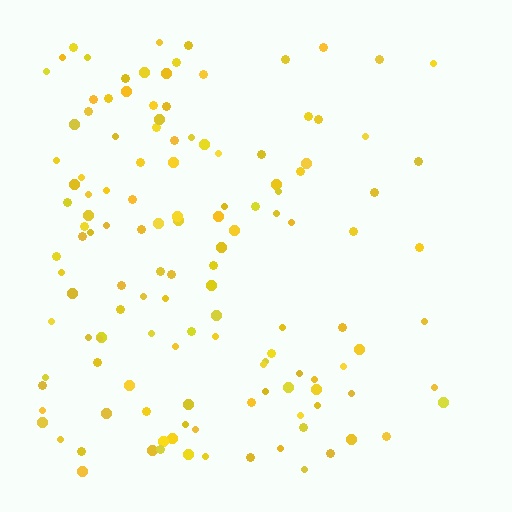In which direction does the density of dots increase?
From right to left, with the left side densest.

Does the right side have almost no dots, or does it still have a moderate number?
Still a moderate number, just noticeably fewer than the left.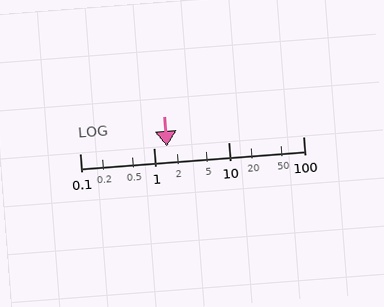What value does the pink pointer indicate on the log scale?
The pointer indicates approximately 1.5.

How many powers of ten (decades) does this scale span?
The scale spans 3 decades, from 0.1 to 100.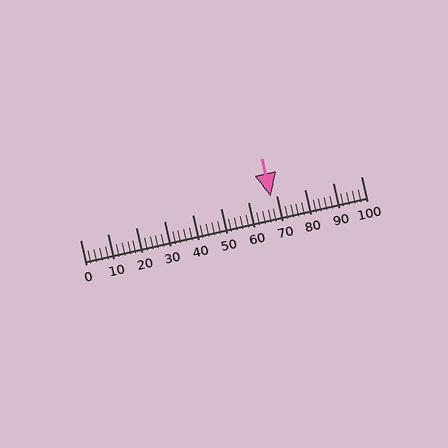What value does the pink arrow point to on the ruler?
The pink arrow points to approximately 68.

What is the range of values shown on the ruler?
The ruler shows values from 0 to 100.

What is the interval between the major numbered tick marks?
The major tick marks are spaced 10 units apart.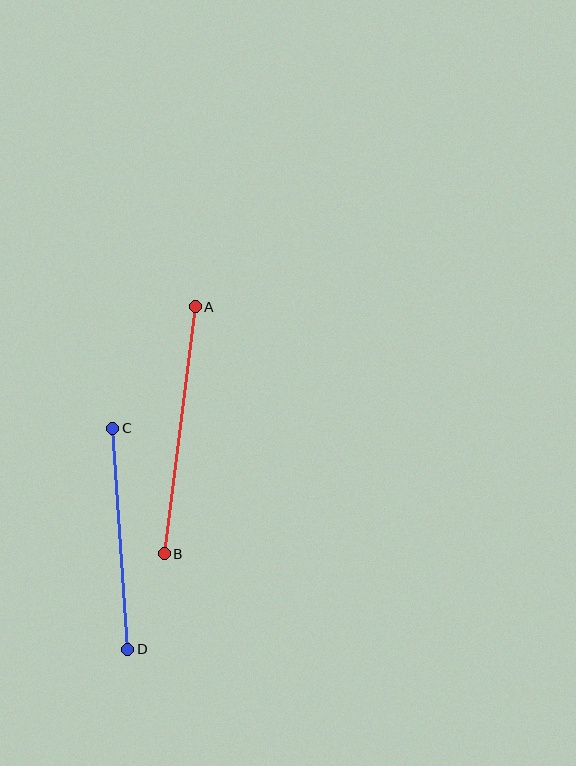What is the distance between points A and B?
The distance is approximately 249 pixels.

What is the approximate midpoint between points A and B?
The midpoint is at approximately (180, 430) pixels.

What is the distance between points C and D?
The distance is approximately 221 pixels.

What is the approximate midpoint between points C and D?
The midpoint is at approximately (120, 539) pixels.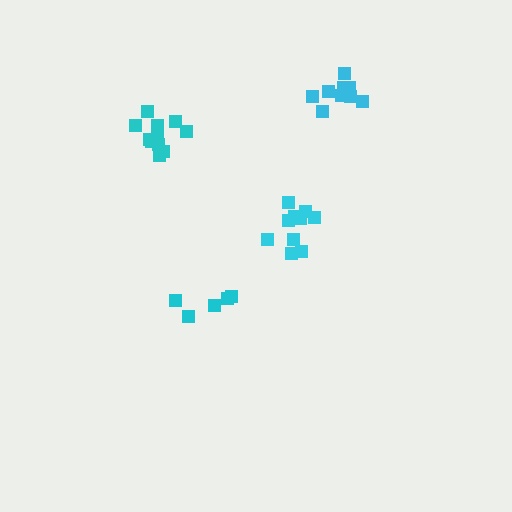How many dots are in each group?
Group 1: 11 dots, Group 2: 9 dots, Group 3: 10 dots, Group 4: 5 dots (35 total).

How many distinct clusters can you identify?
There are 4 distinct clusters.